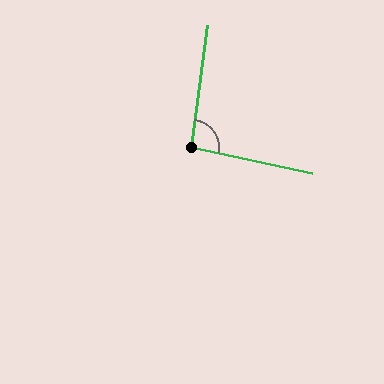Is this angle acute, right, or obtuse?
It is approximately a right angle.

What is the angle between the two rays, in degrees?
Approximately 95 degrees.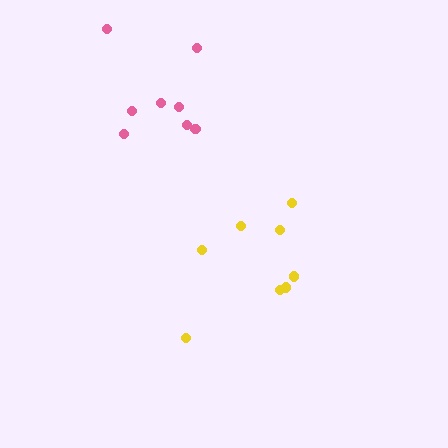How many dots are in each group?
Group 1: 8 dots, Group 2: 8 dots (16 total).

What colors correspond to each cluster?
The clusters are colored: pink, yellow.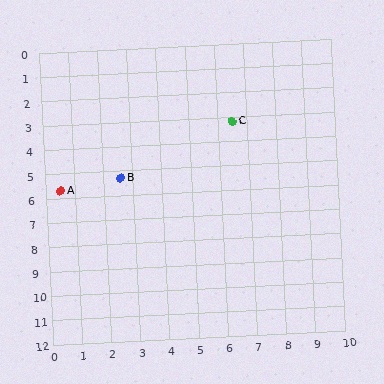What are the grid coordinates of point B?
Point B is at approximately (2.6, 5.3).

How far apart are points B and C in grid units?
Points B and C are about 4.4 grid units apart.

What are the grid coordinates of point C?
Point C is at approximately (6.5, 3.2).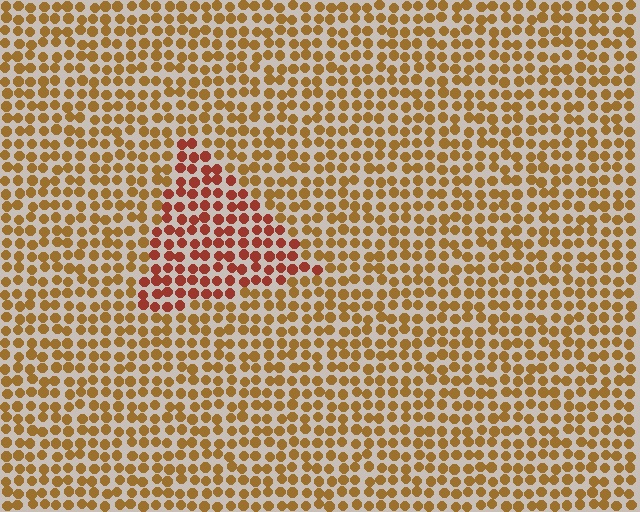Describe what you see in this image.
The image is filled with small brown elements in a uniform arrangement. A triangle-shaped region is visible where the elements are tinted to a slightly different hue, forming a subtle color boundary.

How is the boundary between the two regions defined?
The boundary is defined purely by a slight shift in hue (about 32 degrees). Spacing, size, and orientation are identical on both sides.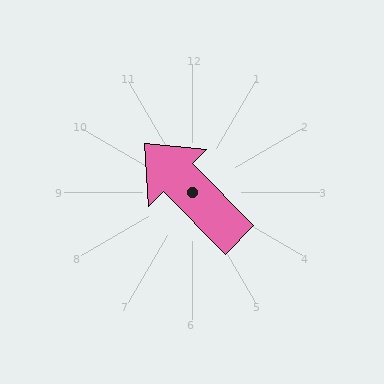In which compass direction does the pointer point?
Northwest.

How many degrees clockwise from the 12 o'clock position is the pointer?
Approximately 315 degrees.